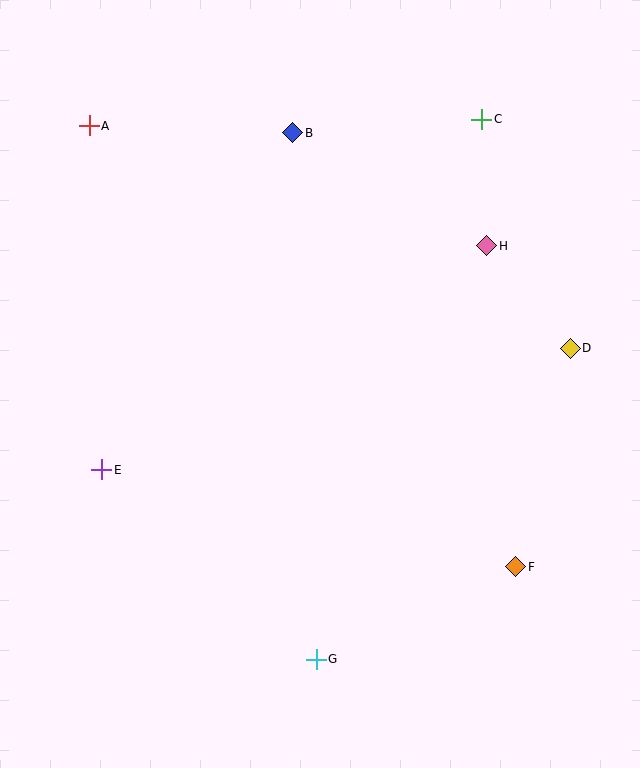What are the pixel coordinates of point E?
Point E is at (102, 470).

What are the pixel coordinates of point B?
Point B is at (293, 133).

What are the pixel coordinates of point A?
Point A is at (89, 126).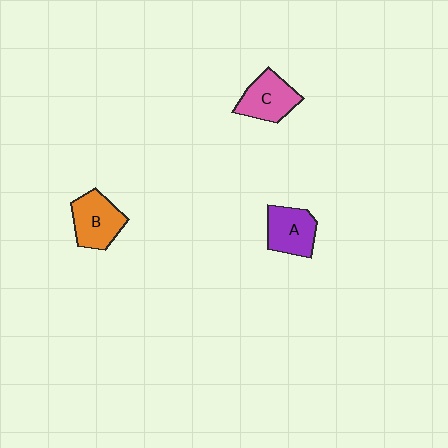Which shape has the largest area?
Shape B (orange).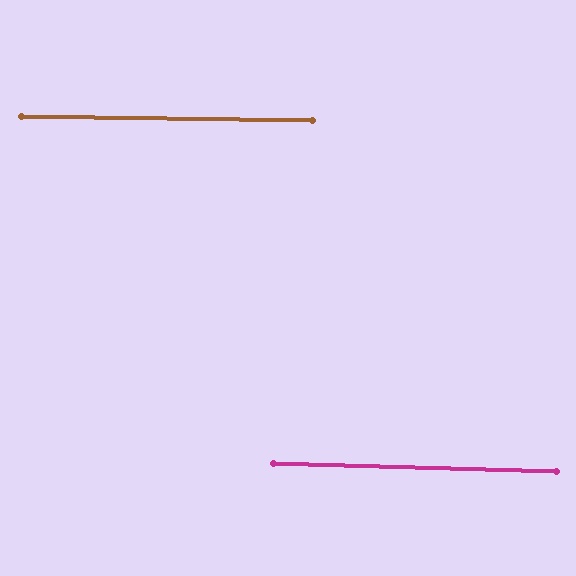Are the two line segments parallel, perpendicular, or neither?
Parallel — their directions differ by only 0.9°.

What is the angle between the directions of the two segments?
Approximately 1 degree.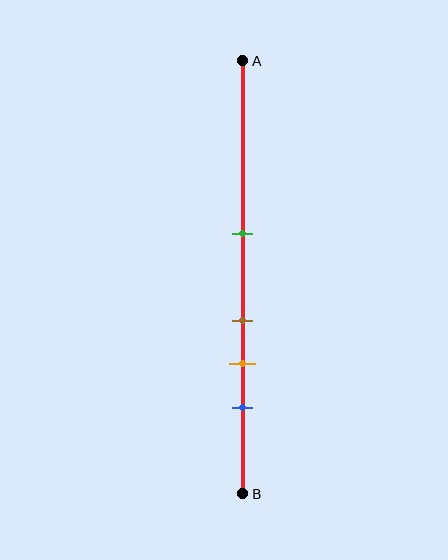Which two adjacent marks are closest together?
The brown and orange marks are the closest adjacent pair.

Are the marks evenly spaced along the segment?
No, the marks are not evenly spaced.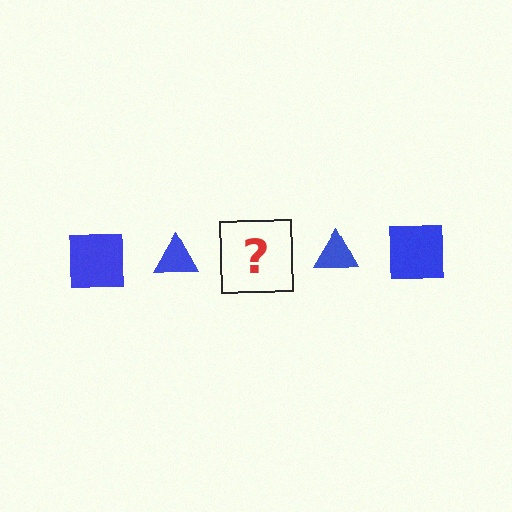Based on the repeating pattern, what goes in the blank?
The blank should be a blue square.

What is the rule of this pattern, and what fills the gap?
The rule is that the pattern cycles through square, triangle shapes in blue. The gap should be filled with a blue square.